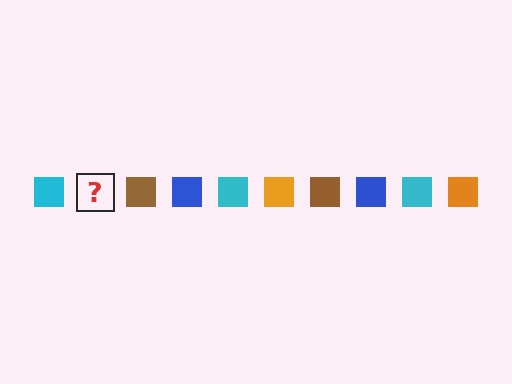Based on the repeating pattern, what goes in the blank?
The blank should be an orange square.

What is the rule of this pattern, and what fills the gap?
The rule is that the pattern cycles through cyan, orange, brown, blue squares. The gap should be filled with an orange square.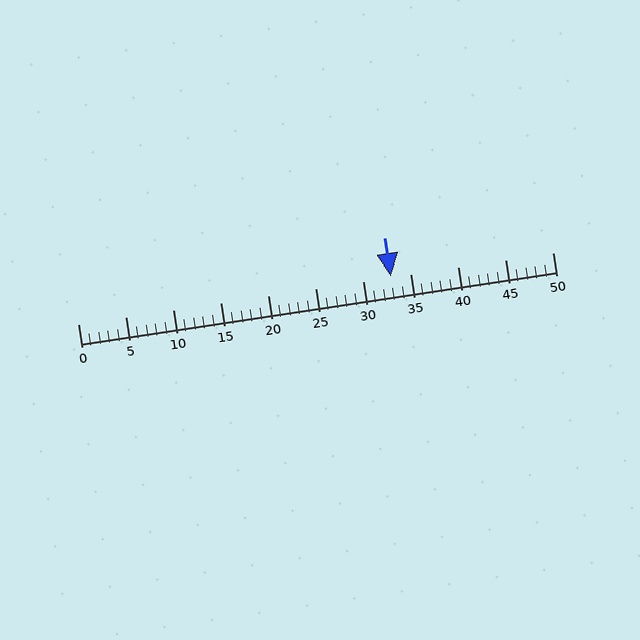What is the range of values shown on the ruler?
The ruler shows values from 0 to 50.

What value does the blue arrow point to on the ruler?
The blue arrow points to approximately 33.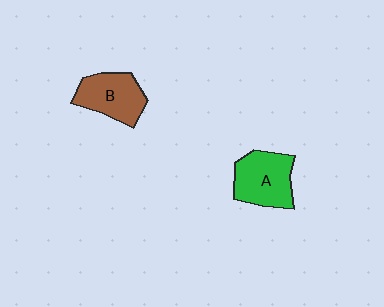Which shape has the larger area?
Shape A (green).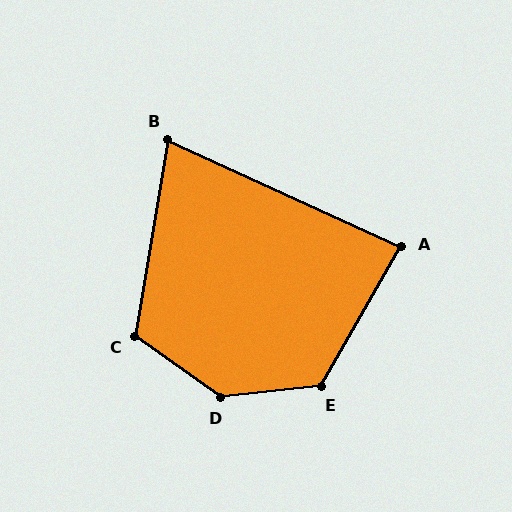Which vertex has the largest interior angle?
D, at approximately 138 degrees.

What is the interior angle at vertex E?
Approximately 126 degrees (obtuse).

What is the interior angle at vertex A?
Approximately 85 degrees (acute).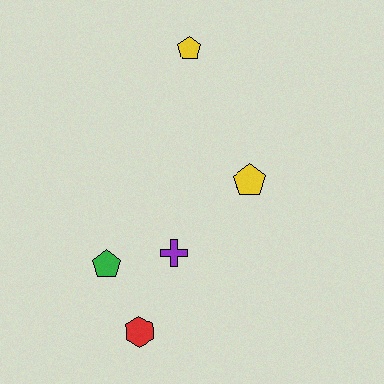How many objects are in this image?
There are 5 objects.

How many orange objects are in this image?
There are no orange objects.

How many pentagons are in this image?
There are 3 pentagons.